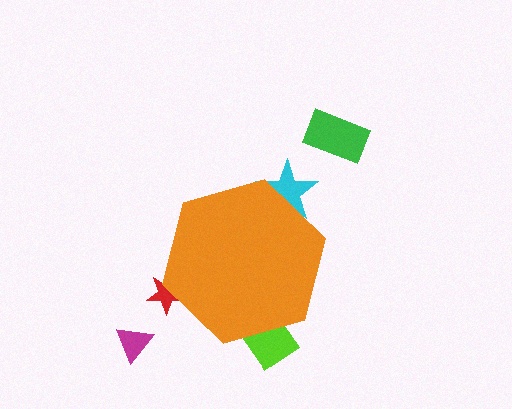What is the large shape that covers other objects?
An orange hexagon.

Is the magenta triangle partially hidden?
No, the magenta triangle is fully visible.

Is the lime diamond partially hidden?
Yes, the lime diamond is partially hidden behind the orange hexagon.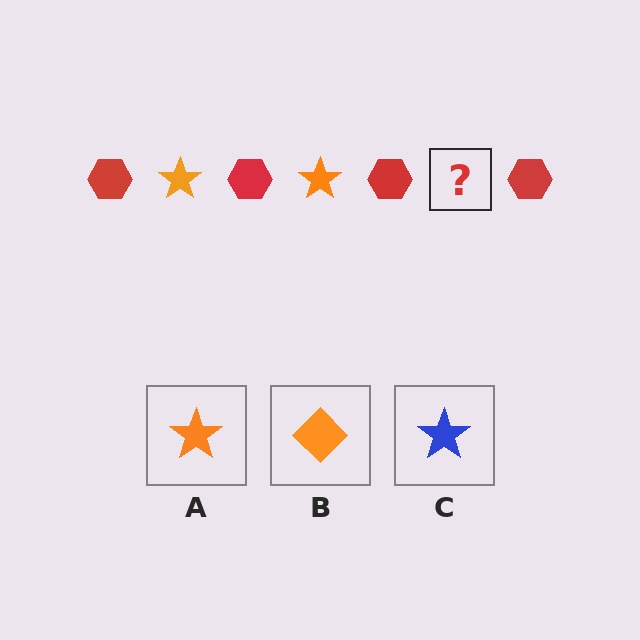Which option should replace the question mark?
Option A.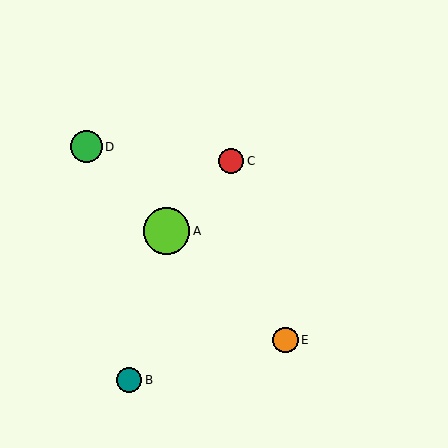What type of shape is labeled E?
Shape E is an orange circle.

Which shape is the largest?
The lime circle (labeled A) is the largest.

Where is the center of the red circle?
The center of the red circle is at (231, 161).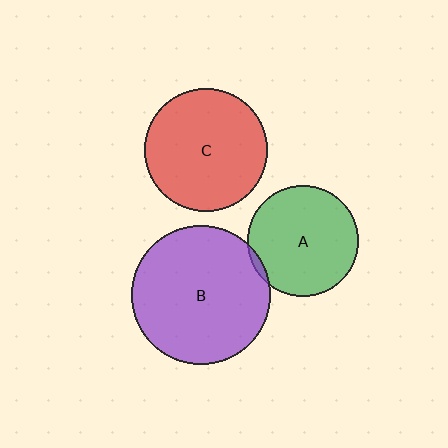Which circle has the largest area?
Circle B (purple).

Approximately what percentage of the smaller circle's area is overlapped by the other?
Approximately 5%.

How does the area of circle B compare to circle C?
Approximately 1.3 times.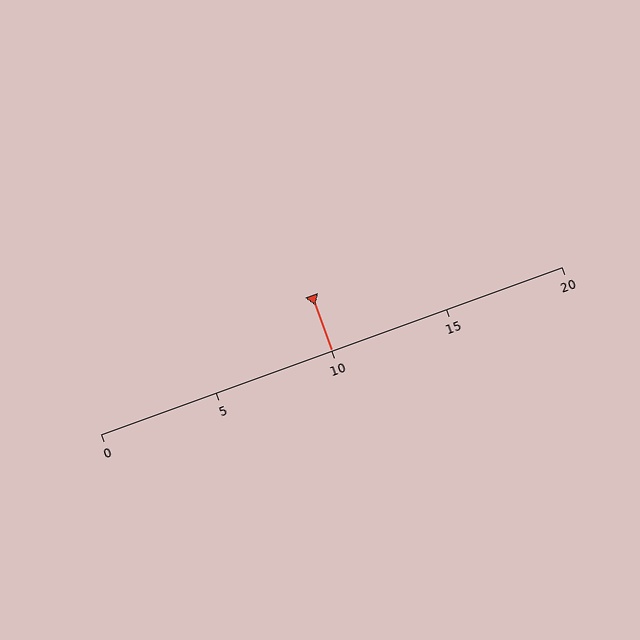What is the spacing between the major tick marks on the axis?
The major ticks are spaced 5 apart.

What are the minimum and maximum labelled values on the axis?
The axis runs from 0 to 20.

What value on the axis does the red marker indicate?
The marker indicates approximately 10.